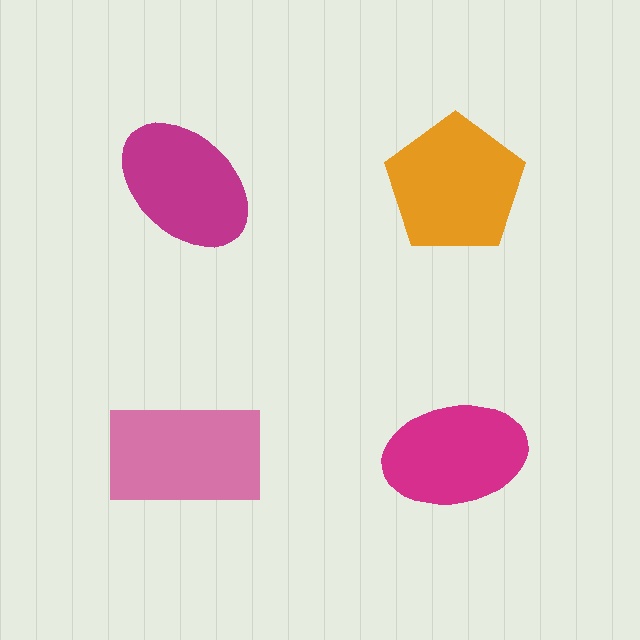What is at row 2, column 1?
A pink rectangle.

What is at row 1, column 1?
A magenta ellipse.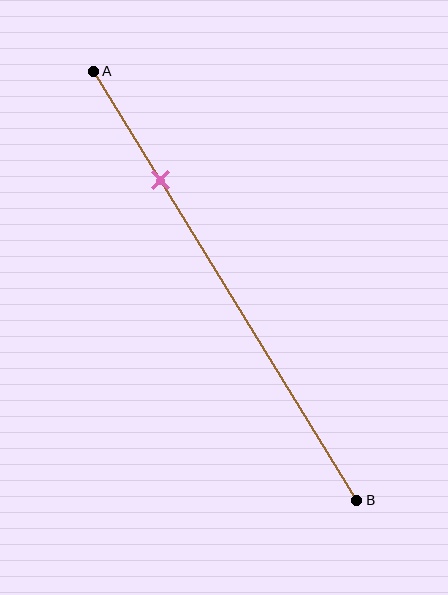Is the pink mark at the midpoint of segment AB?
No, the mark is at about 25% from A, not at the 50% midpoint.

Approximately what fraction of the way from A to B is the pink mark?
The pink mark is approximately 25% of the way from A to B.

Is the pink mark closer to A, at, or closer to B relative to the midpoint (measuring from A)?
The pink mark is closer to point A than the midpoint of segment AB.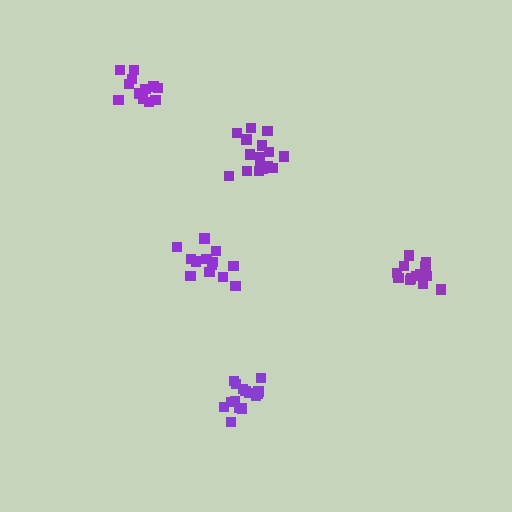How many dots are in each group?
Group 1: 16 dots, Group 2: 13 dots, Group 3: 13 dots, Group 4: 15 dots, Group 5: 13 dots (70 total).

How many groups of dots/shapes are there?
There are 5 groups.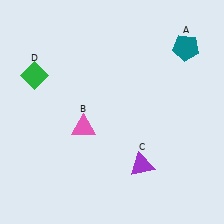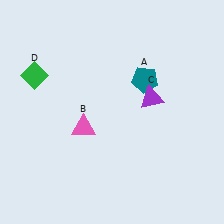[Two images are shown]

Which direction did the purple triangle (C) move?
The purple triangle (C) moved up.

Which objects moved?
The objects that moved are: the teal pentagon (A), the purple triangle (C).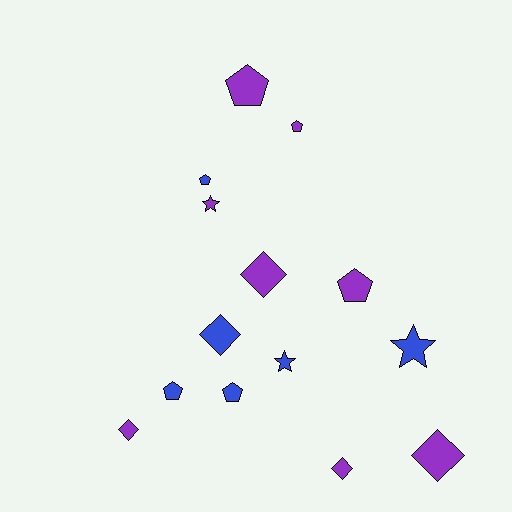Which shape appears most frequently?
Pentagon, with 6 objects.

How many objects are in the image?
There are 14 objects.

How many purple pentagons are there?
There are 3 purple pentagons.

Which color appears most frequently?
Purple, with 8 objects.